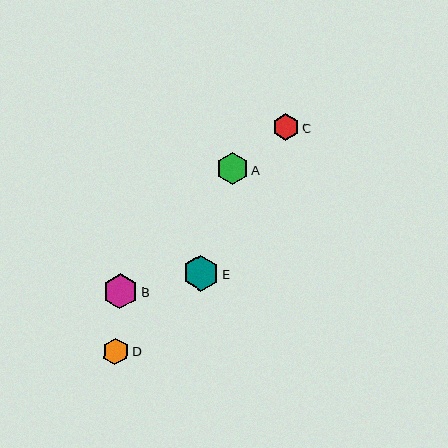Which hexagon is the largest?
Hexagon E is the largest with a size of approximately 35 pixels.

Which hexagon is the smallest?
Hexagon D is the smallest with a size of approximately 26 pixels.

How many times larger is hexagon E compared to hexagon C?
Hexagon E is approximately 1.3 times the size of hexagon C.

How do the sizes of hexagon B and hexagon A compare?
Hexagon B and hexagon A are approximately the same size.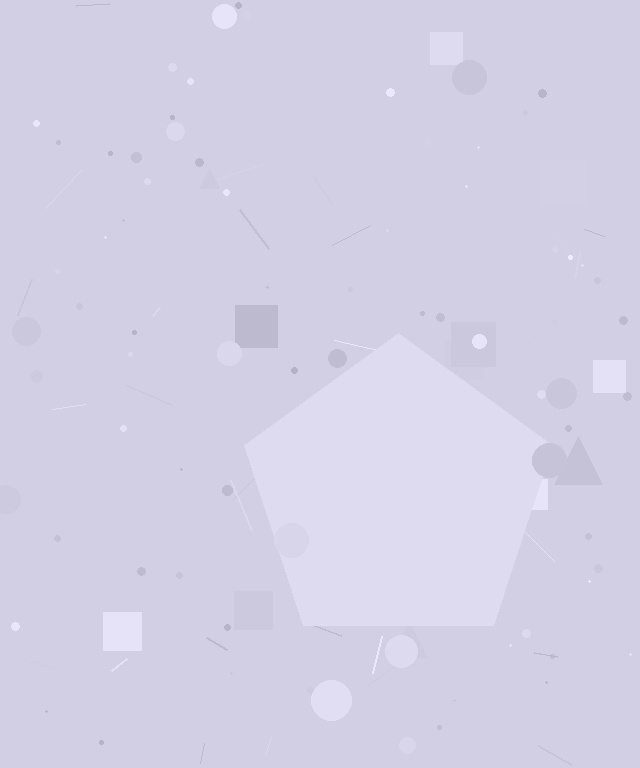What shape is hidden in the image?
A pentagon is hidden in the image.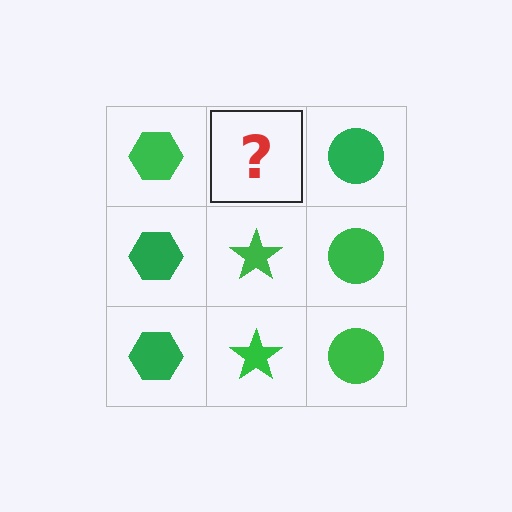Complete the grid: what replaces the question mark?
The question mark should be replaced with a green star.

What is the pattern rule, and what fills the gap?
The rule is that each column has a consistent shape. The gap should be filled with a green star.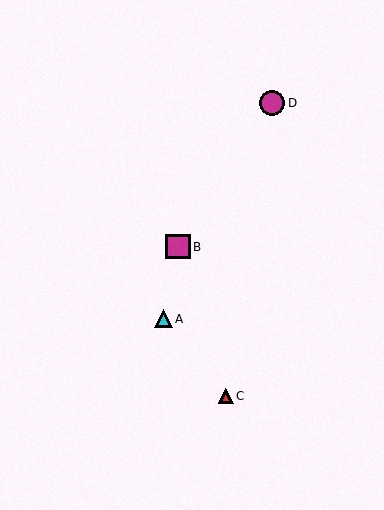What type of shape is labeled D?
Shape D is a magenta circle.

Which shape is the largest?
The magenta circle (labeled D) is the largest.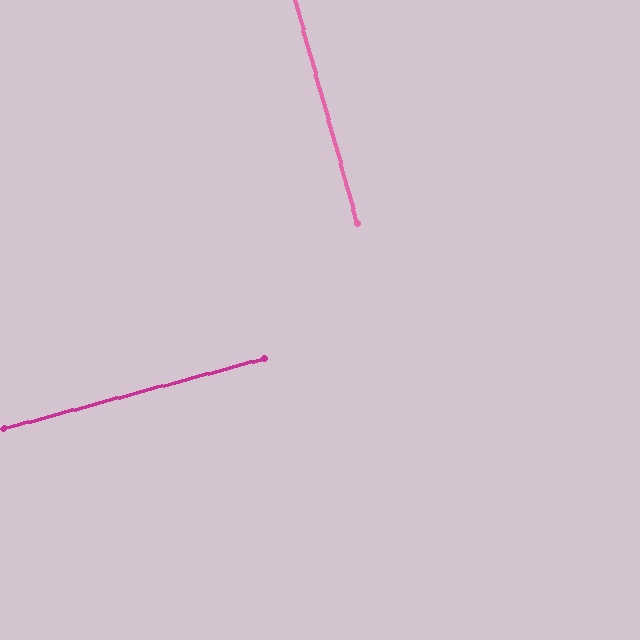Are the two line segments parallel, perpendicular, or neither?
Perpendicular — they meet at approximately 90°.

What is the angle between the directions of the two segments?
Approximately 90 degrees.